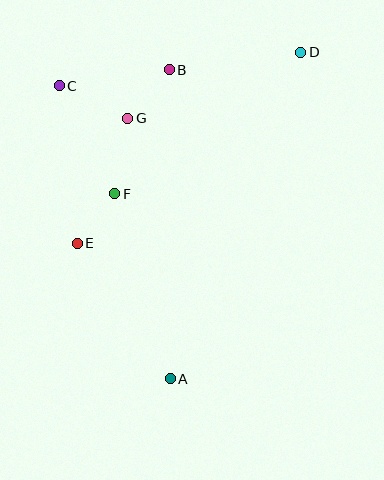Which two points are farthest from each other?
Points A and D are farthest from each other.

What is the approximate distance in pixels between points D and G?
The distance between D and G is approximately 185 pixels.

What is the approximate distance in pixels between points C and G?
The distance between C and G is approximately 76 pixels.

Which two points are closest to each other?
Points E and F are closest to each other.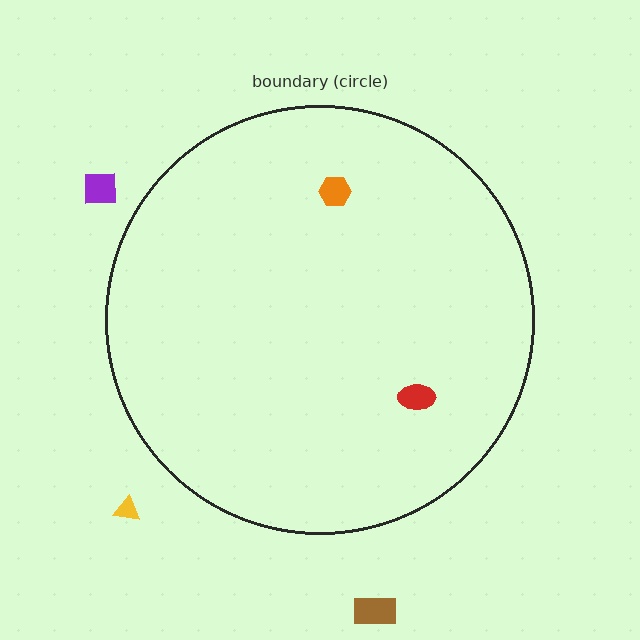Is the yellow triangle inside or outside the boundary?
Outside.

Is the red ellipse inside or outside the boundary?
Inside.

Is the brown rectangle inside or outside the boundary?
Outside.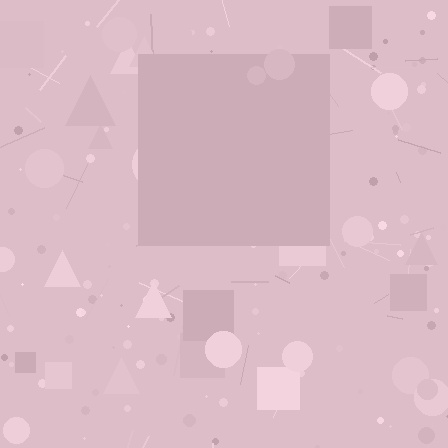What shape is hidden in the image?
A square is hidden in the image.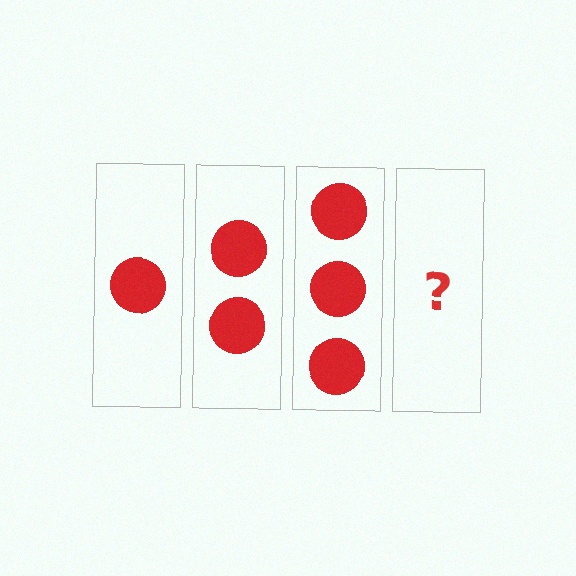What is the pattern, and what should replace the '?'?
The pattern is that each step adds one more circle. The '?' should be 4 circles.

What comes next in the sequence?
The next element should be 4 circles.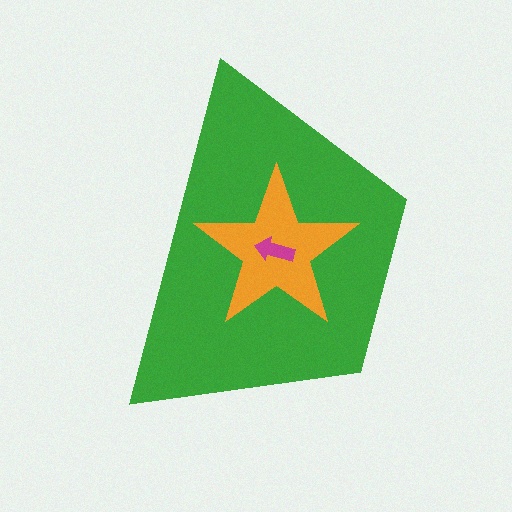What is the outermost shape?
The green trapezoid.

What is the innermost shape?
The magenta arrow.